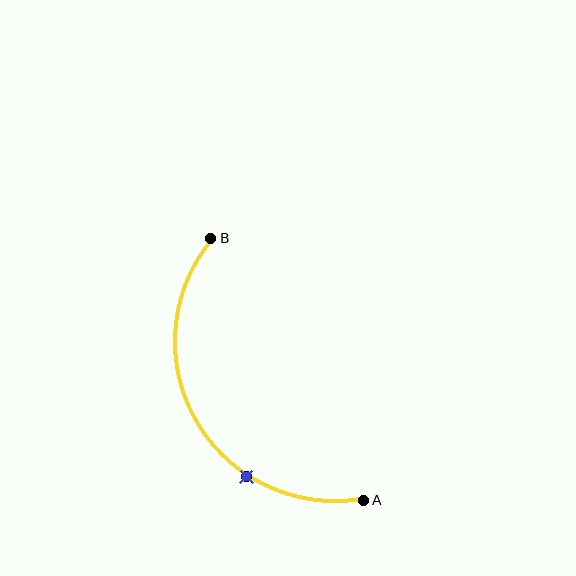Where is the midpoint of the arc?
The arc midpoint is the point on the curve farthest from the straight line joining A and B. It sits to the left of that line.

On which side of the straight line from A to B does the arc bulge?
The arc bulges to the left of the straight line connecting A and B.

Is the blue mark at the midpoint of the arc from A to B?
No. The blue mark lies on the arc but is closer to endpoint A. The arc midpoint would be at the point on the curve equidistant along the arc from both A and B.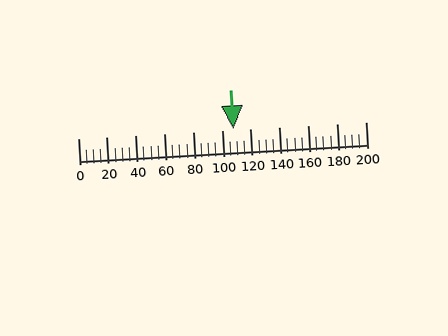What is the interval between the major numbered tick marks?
The major tick marks are spaced 20 units apart.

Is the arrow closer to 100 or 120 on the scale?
The arrow is closer to 100.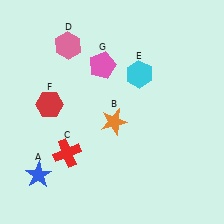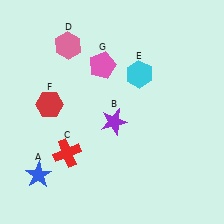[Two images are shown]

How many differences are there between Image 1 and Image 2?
There is 1 difference between the two images.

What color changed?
The star (B) changed from orange in Image 1 to purple in Image 2.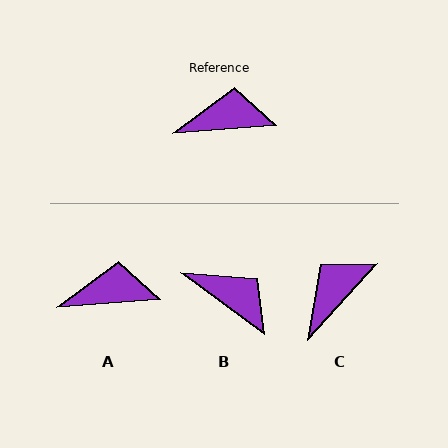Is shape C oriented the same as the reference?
No, it is off by about 43 degrees.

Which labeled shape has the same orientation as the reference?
A.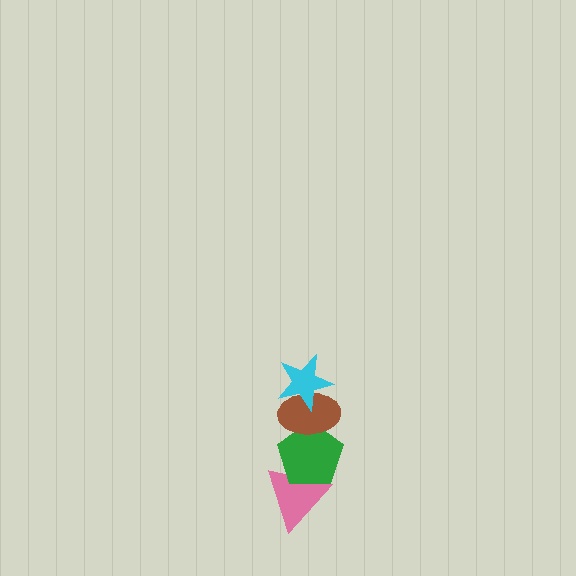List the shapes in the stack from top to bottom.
From top to bottom: the cyan star, the brown ellipse, the green pentagon, the pink triangle.